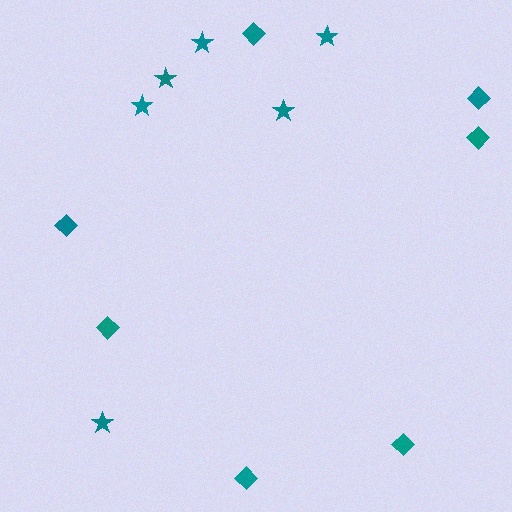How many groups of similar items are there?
There are 2 groups: one group of stars (6) and one group of diamonds (7).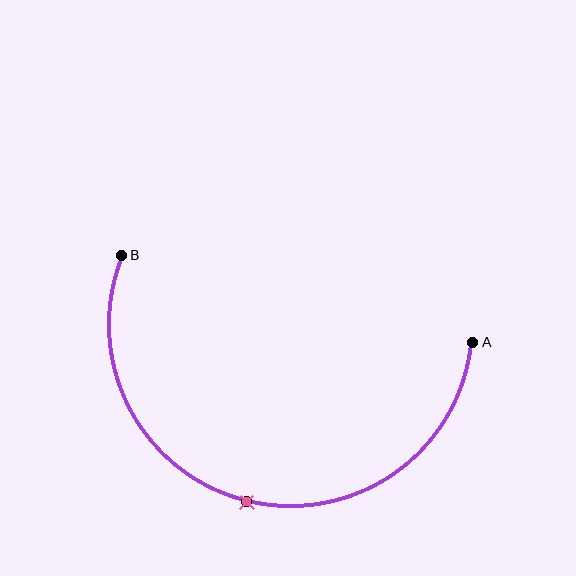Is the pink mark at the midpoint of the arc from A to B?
Yes. The pink mark lies on the arc at equal arc-length from both A and B — it is the arc midpoint.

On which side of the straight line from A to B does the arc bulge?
The arc bulges below the straight line connecting A and B.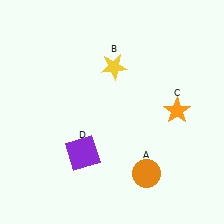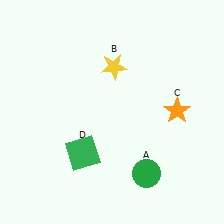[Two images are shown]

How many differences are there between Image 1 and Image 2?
There are 2 differences between the two images.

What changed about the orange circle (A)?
In Image 1, A is orange. In Image 2, it changed to green.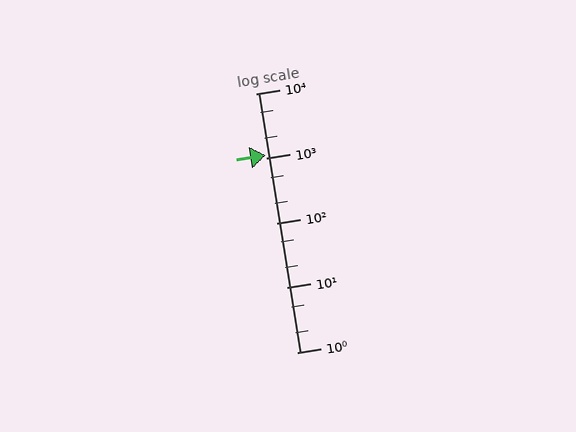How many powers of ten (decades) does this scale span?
The scale spans 4 decades, from 1 to 10000.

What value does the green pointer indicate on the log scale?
The pointer indicates approximately 1100.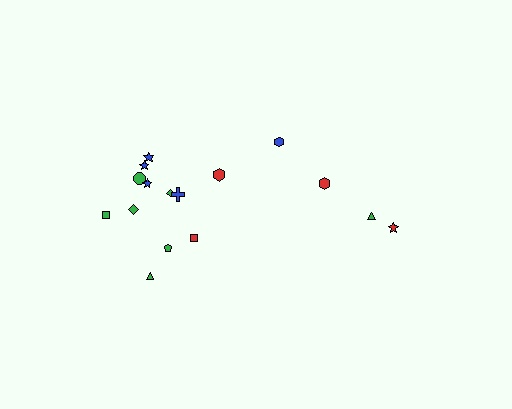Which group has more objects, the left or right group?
The left group.